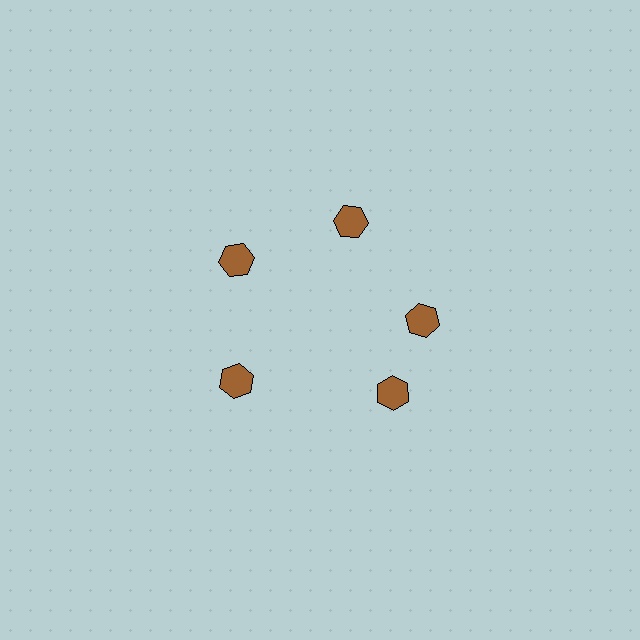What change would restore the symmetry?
The symmetry would be restored by rotating it back into even spacing with its neighbors so that all 5 hexagons sit at equal angles and equal distance from the center.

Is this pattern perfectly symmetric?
No. The 5 brown hexagons are arranged in a ring, but one element near the 5 o'clock position is rotated out of alignment along the ring, breaking the 5-fold rotational symmetry.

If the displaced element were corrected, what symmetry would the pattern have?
It would have 5-fold rotational symmetry — the pattern would map onto itself every 72 degrees.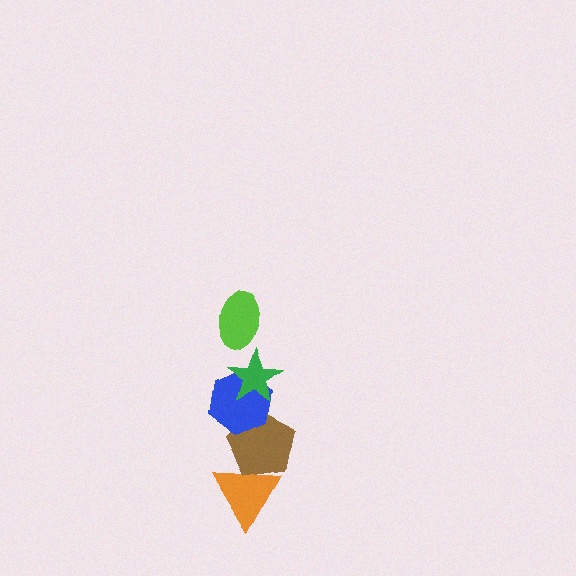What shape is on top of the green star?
The lime ellipse is on top of the green star.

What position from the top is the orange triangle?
The orange triangle is 5th from the top.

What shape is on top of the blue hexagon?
The green star is on top of the blue hexagon.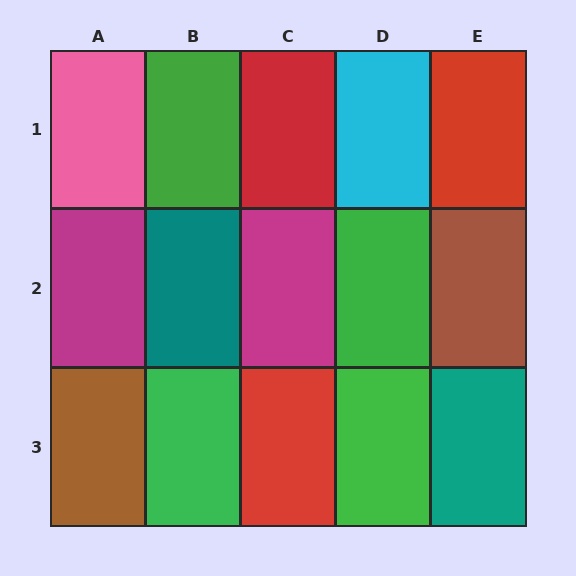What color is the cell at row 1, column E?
Red.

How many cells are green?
4 cells are green.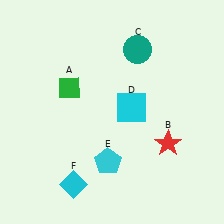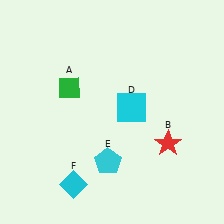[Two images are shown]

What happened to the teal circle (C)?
The teal circle (C) was removed in Image 2. It was in the top-right area of Image 1.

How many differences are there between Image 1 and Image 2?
There is 1 difference between the two images.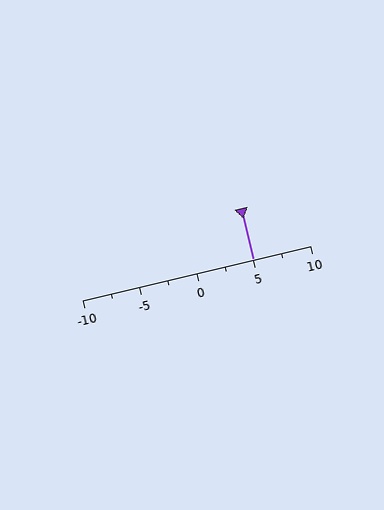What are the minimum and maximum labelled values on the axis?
The axis runs from -10 to 10.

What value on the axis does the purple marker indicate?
The marker indicates approximately 5.